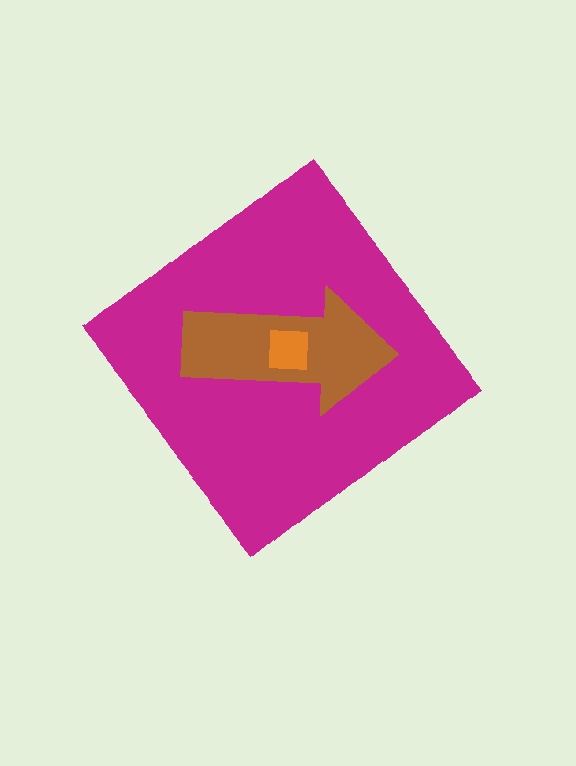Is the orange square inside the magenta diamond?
Yes.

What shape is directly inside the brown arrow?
The orange square.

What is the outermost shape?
The magenta diamond.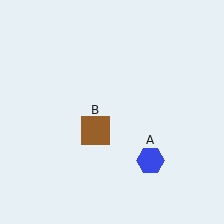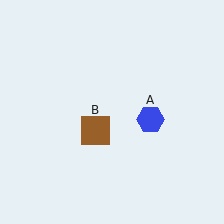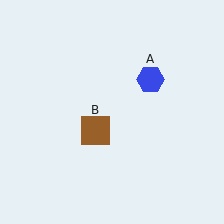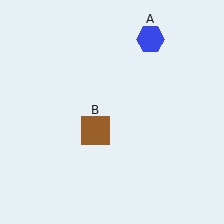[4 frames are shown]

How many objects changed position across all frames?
1 object changed position: blue hexagon (object A).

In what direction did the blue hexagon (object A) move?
The blue hexagon (object A) moved up.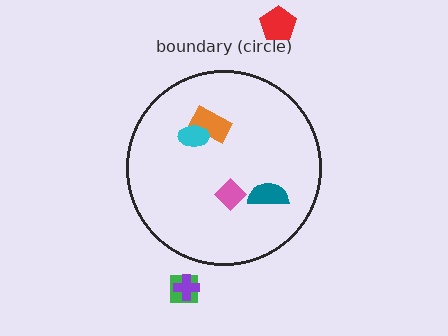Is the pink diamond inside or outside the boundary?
Inside.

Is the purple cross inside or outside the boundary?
Outside.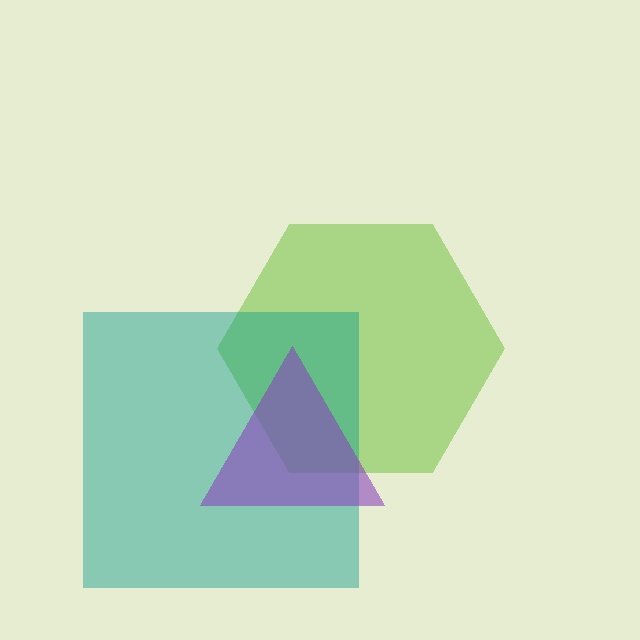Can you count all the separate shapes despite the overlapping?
Yes, there are 3 separate shapes.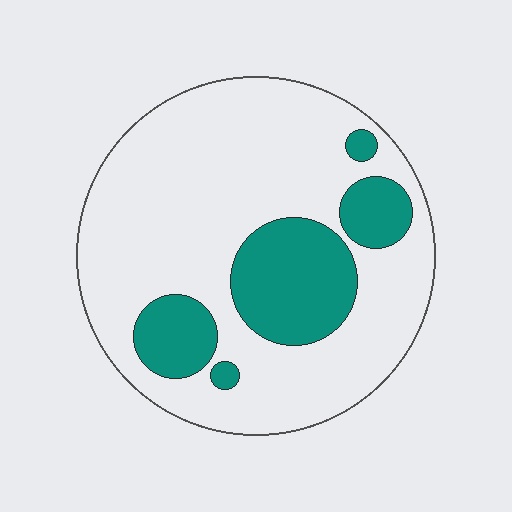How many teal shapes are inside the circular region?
5.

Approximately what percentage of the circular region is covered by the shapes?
Approximately 25%.